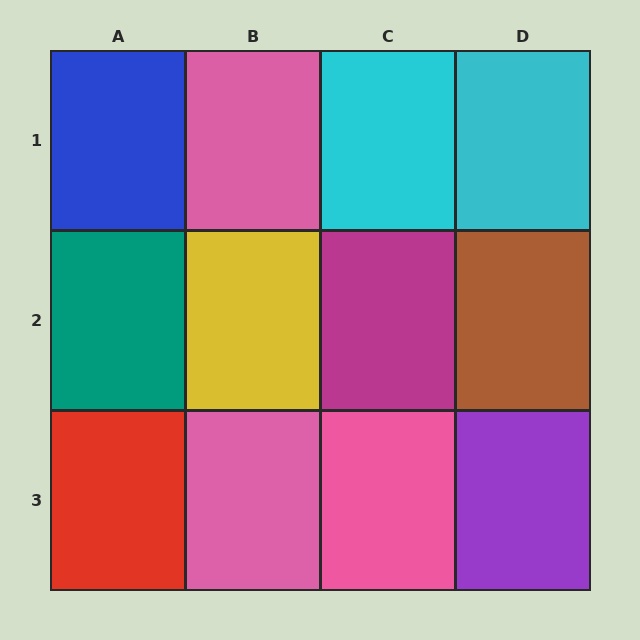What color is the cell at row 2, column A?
Teal.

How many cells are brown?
1 cell is brown.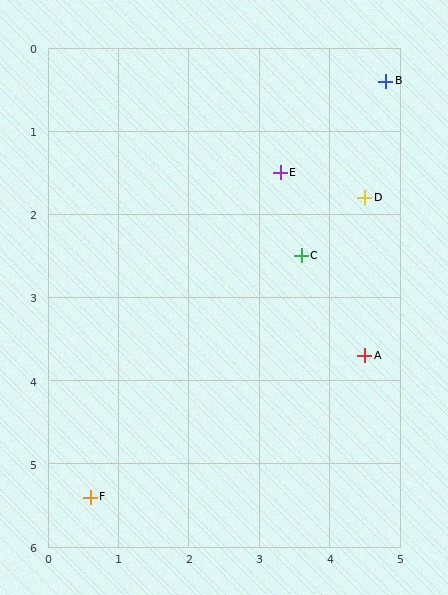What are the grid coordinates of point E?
Point E is at approximately (3.3, 1.5).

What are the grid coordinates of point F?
Point F is at approximately (0.6, 5.4).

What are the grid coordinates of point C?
Point C is at approximately (3.6, 2.5).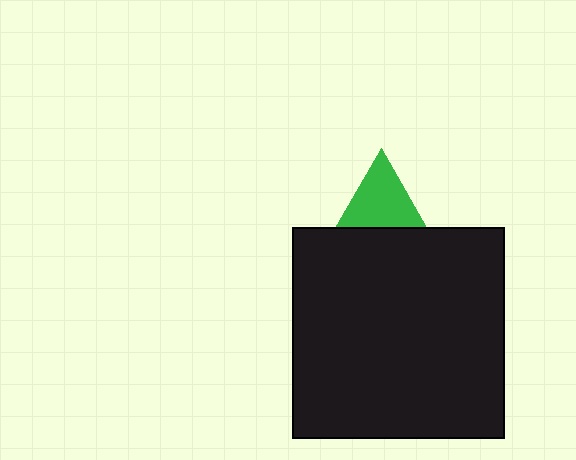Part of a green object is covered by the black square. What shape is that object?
It is a triangle.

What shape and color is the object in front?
The object in front is a black square.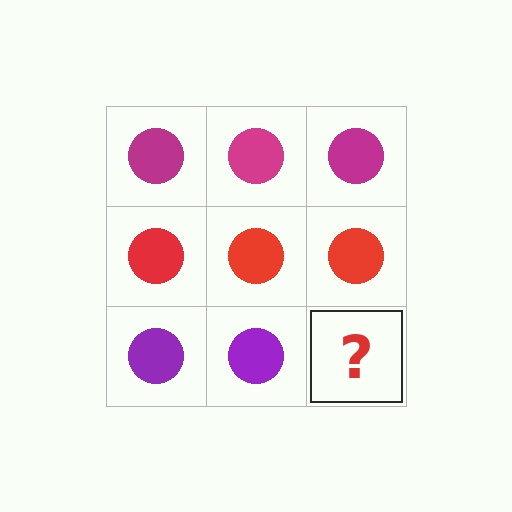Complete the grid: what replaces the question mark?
The question mark should be replaced with a purple circle.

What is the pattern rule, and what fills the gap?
The rule is that each row has a consistent color. The gap should be filled with a purple circle.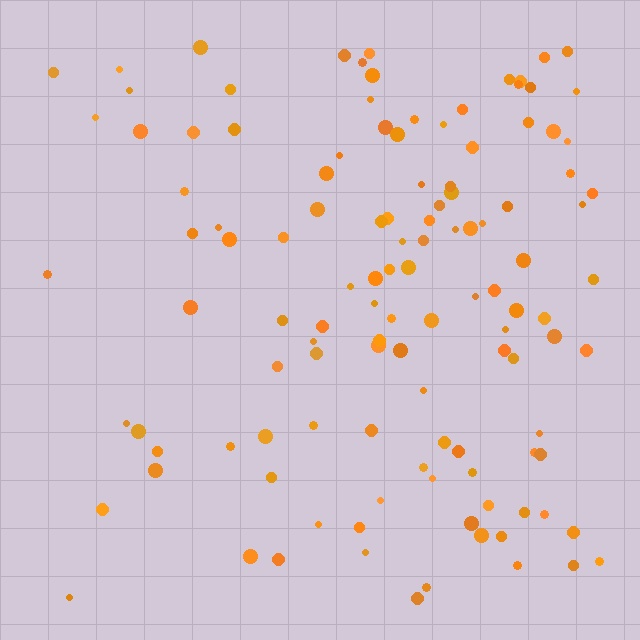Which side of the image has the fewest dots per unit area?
The left.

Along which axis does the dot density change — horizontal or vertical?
Horizontal.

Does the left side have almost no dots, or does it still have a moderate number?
Still a moderate number, just noticeably fewer than the right.